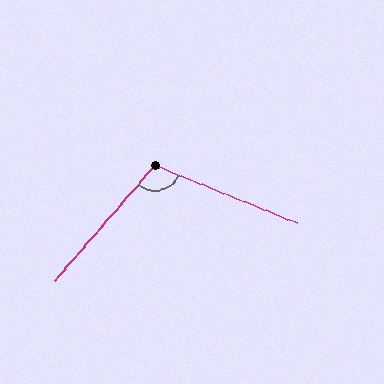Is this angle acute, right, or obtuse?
It is obtuse.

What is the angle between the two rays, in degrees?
Approximately 109 degrees.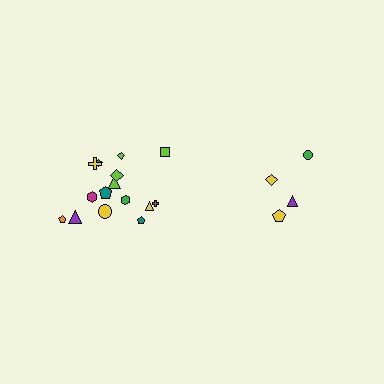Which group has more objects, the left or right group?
The left group.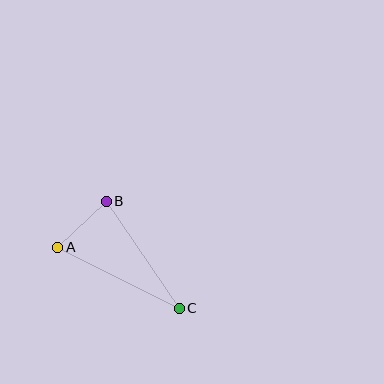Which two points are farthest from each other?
Points A and C are farthest from each other.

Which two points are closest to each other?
Points A and B are closest to each other.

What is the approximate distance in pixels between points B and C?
The distance between B and C is approximately 130 pixels.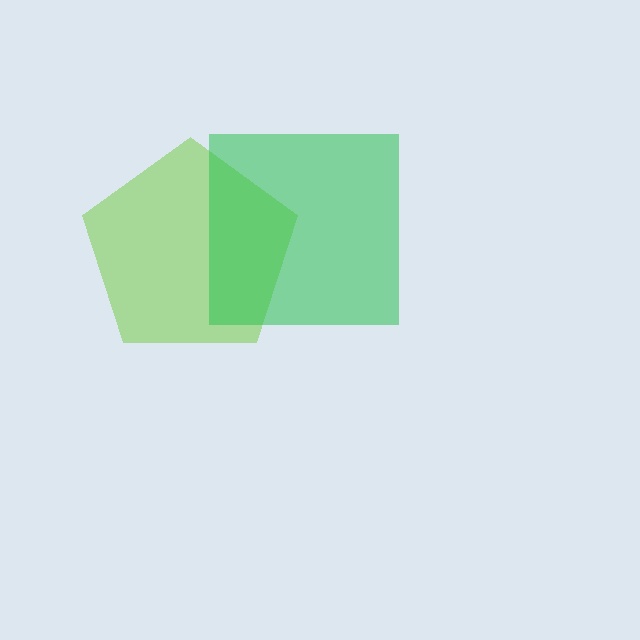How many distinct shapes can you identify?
There are 2 distinct shapes: a lime pentagon, a green square.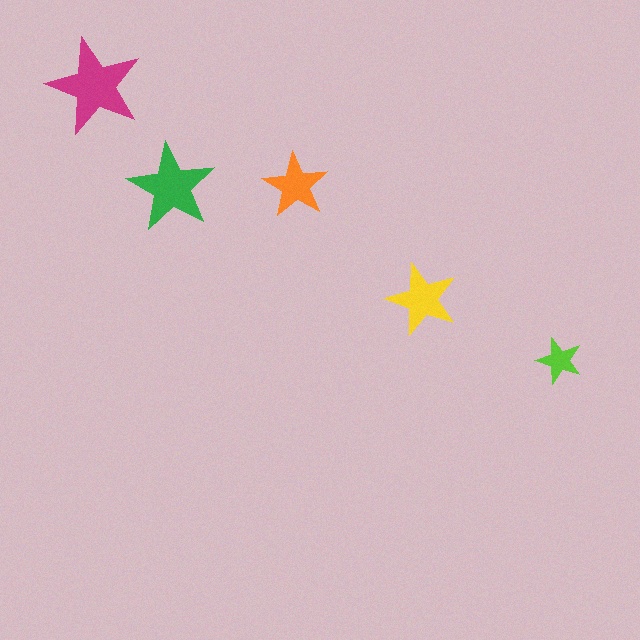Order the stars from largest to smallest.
the magenta one, the green one, the yellow one, the orange one, the lime one.